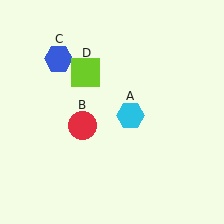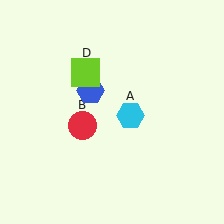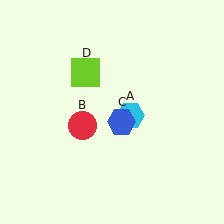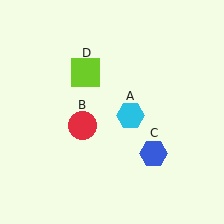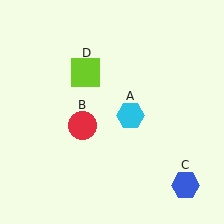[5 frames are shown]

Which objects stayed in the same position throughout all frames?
Cyan hexagon (object A) and red circle (object B) and lime square (object D) remained stationary.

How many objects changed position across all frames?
1 object changed position: blue hexagon (object C).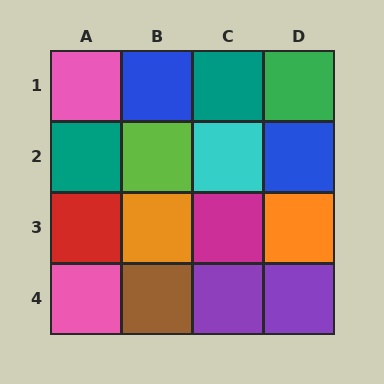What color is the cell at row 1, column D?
Green.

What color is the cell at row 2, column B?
Lime.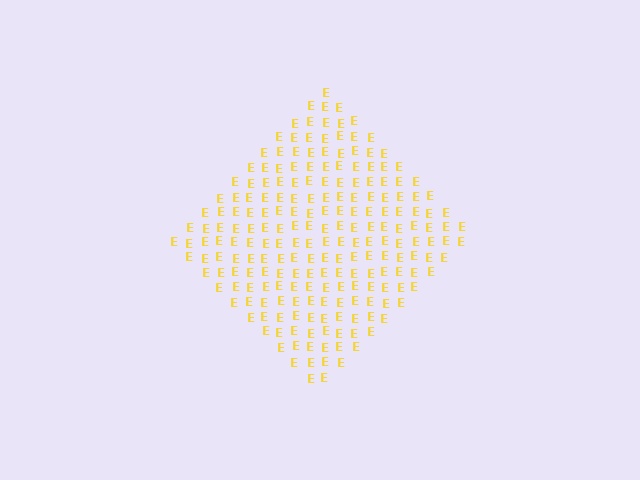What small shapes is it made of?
It is made of small letter E's.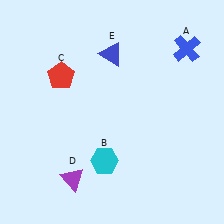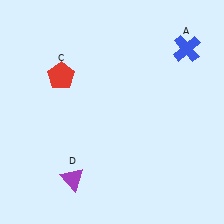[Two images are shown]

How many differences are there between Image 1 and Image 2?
There are 2 differences between the two images.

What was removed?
The blue triangle (E), the cyan hexagon (B) were removed in Image 2.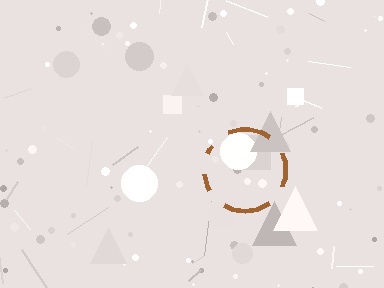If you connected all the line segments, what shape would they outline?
They would outline a circle.